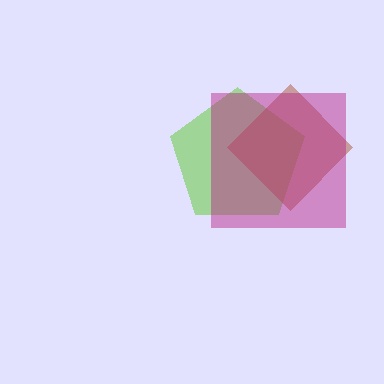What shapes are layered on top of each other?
The layered shapes are: a lime pentagon, a brown diamond, a magenta square.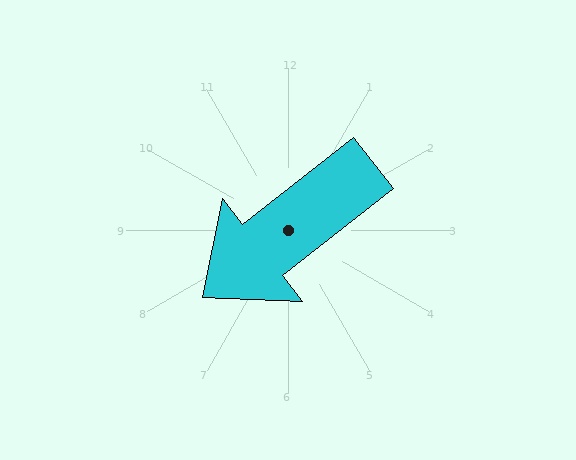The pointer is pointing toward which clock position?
Roughly 8 o'clock.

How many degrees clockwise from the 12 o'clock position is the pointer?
Approximately 232 degrees.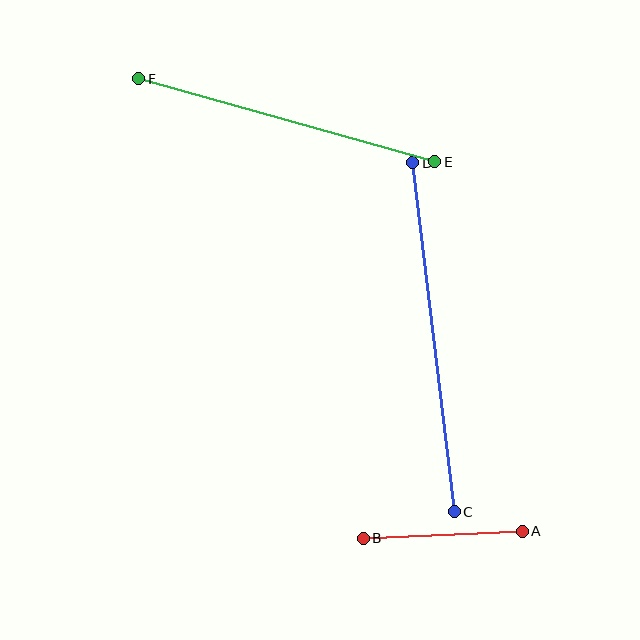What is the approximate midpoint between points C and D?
The midpoint is at approximately (433, 337) pixels.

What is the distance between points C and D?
The distance is approximately 351 pixels.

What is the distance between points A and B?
The distance is approximately 159 pixels.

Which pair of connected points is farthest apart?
Points C and D are farthest apart.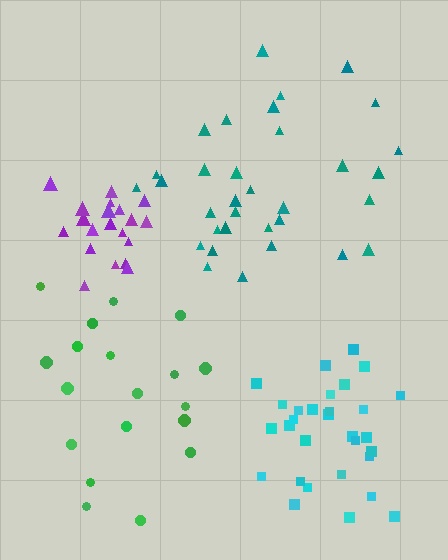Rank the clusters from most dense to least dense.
purple, cyan, teal, green.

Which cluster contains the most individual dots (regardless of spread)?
Teal (33).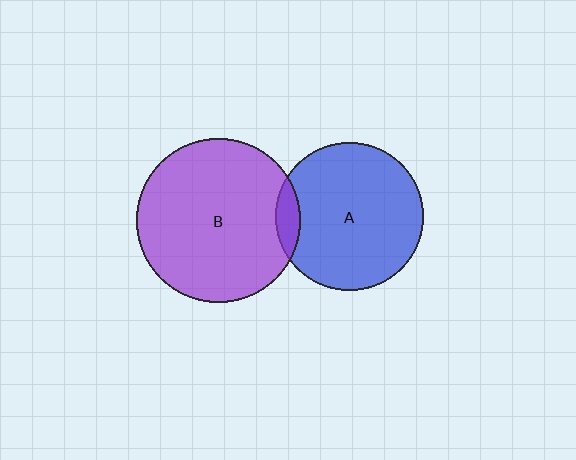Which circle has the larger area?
Circle B (purple).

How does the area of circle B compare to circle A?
Approximately 1.2 times.